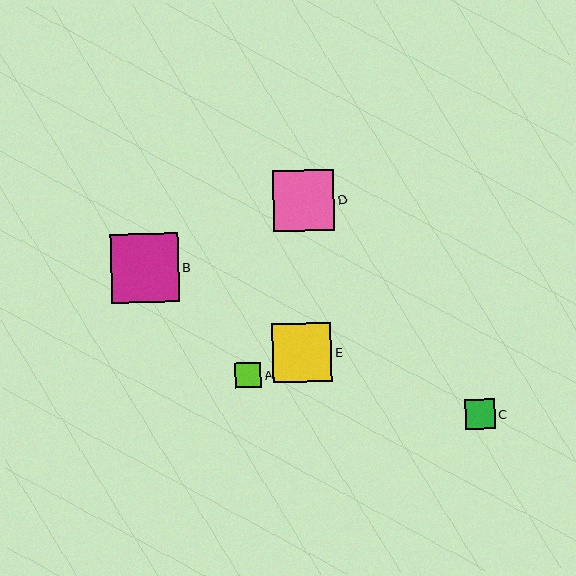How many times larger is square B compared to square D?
Square B is approximately 1.1 times the size of square D.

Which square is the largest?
Square B is the largest with a size of approximately 69 pixels.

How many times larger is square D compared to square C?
Square D is approximately 2.0 times the size of square C.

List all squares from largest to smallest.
From largest to smallest: B, D, E, C, A.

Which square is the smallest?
Square A is the smallest with a size of approximately 26 pixels.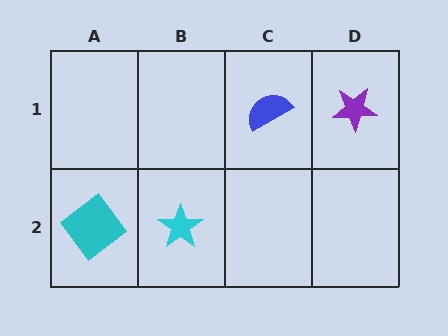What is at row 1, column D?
A purple star.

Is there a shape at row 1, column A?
No, that cell is empty.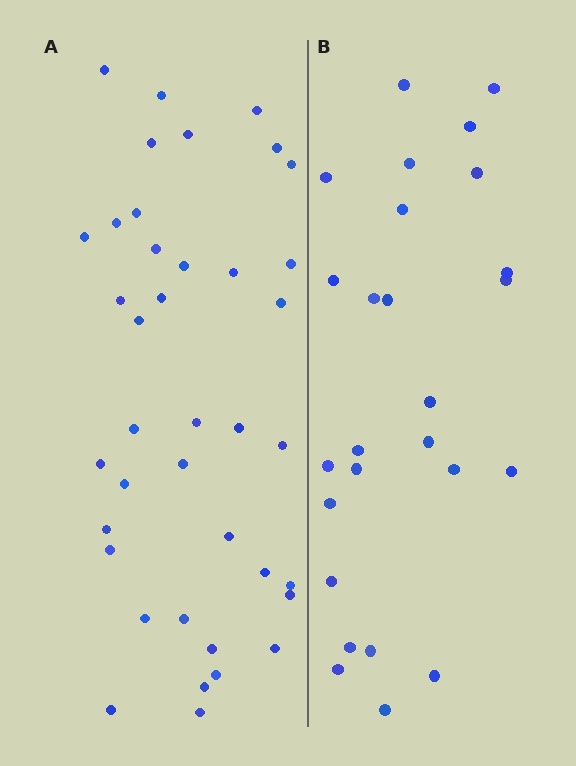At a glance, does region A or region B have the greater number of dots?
Region A (the left region) has more dots.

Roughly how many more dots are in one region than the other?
Region A has approximately 15 more dots than region B.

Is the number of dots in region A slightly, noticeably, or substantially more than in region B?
Region A has substantially more. The ratio is roughly 1.5 to 1.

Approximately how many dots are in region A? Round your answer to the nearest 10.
About 40 dots. (The exact count is 39, which rounds to 40.)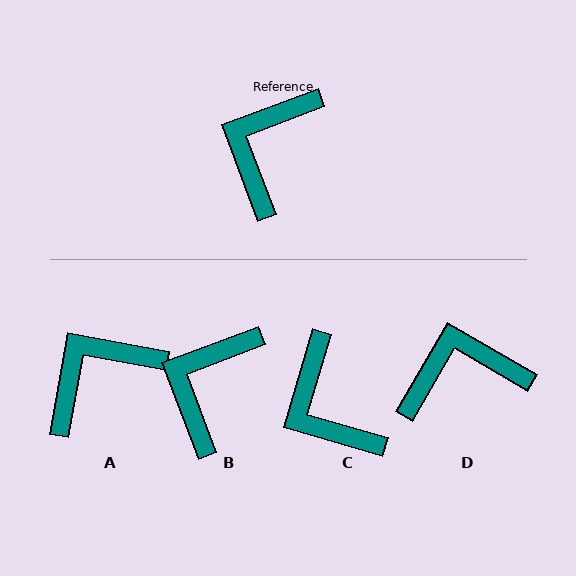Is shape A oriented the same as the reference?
No, it is off by about 31 degrees.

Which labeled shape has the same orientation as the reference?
B.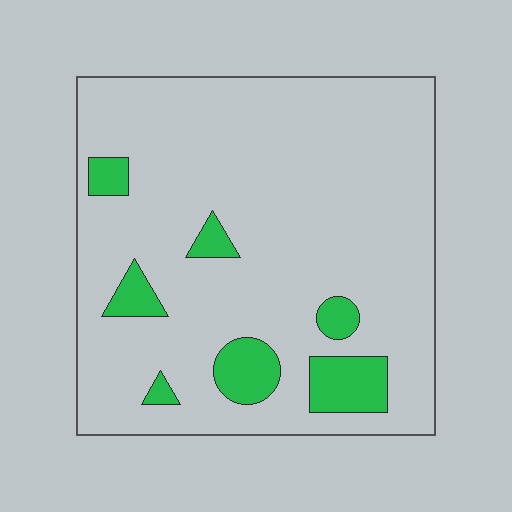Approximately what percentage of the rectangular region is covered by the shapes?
Approximately 10%.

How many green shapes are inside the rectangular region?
7.